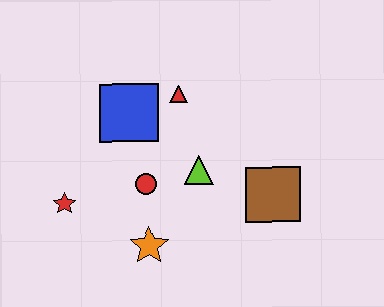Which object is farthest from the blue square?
The brown square is farthest from the blue square.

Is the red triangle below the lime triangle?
No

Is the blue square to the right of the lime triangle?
No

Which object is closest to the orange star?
The red circle is closest to the orange star.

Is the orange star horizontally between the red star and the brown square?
Yes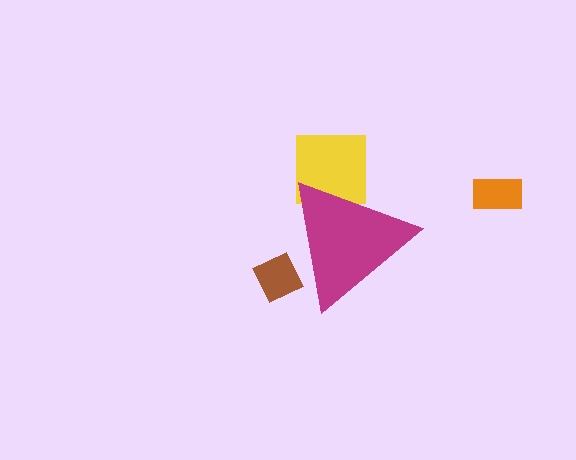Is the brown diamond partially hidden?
Yes, the brown diamond is partially hidden behind the magenta triangle.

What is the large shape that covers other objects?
A magenta triangle.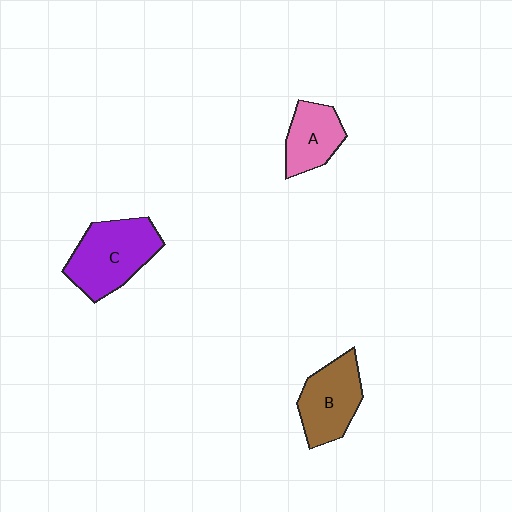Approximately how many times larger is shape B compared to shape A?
Approximately 1.3 times.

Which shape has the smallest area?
Shape A (pink).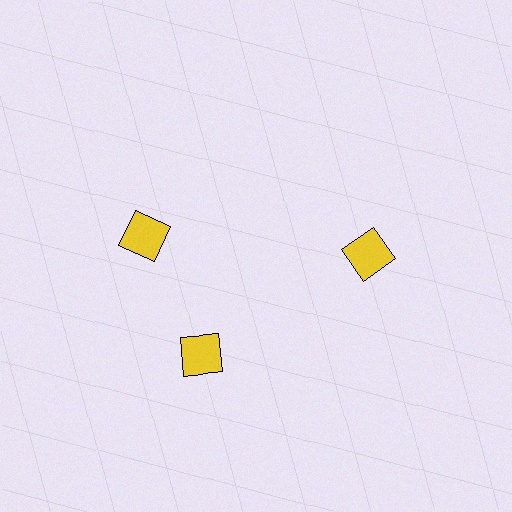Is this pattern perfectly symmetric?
No. The 3 yellow squares are arranged in a ring, but one element near the 11 o'clock position is rotated out of alignment along the ring, breaking the 3-fold rotational symmetry.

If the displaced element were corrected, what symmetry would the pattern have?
It would have 3-fold rotational symmetry — the pattern would map onto itself every 120 degrees.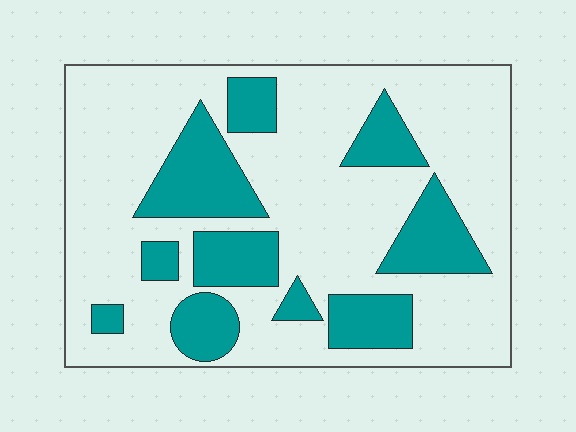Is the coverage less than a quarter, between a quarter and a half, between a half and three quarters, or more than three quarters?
Between a quarter and a half.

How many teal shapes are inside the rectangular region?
10.